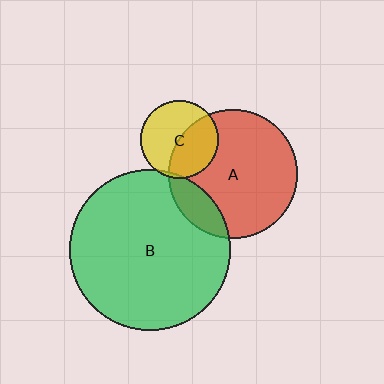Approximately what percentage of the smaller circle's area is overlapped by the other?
Approximately 45%.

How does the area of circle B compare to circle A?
Approximately 1.5 times.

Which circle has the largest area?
Circle B (green).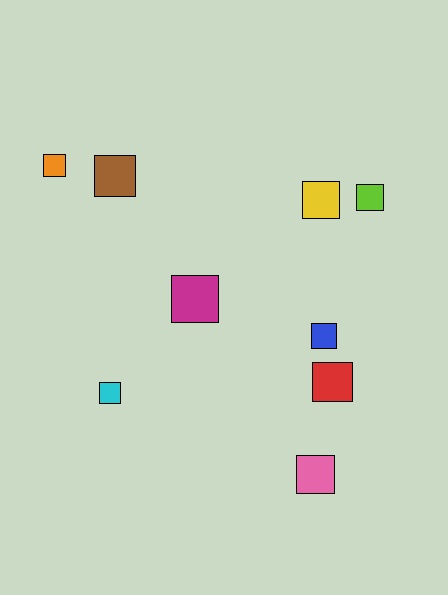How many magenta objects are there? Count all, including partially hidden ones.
There is 1 magenta object.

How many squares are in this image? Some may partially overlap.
There are 9 squares.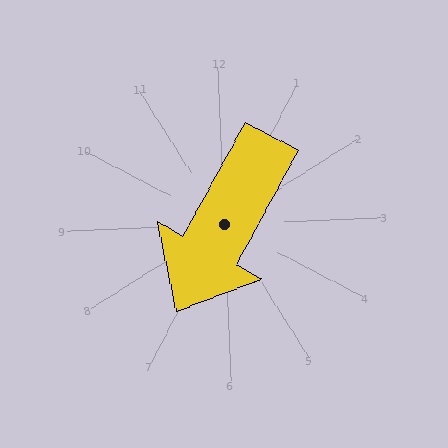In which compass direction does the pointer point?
Southwest.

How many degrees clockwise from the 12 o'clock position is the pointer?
Approximately 211 degrees.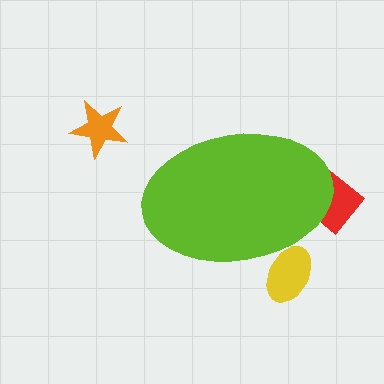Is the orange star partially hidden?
No, the orange star is fully visible.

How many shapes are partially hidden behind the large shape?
2 shapes are partially hidden.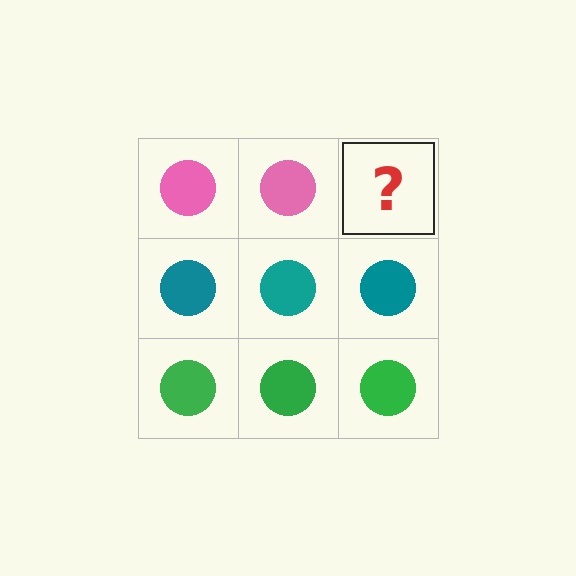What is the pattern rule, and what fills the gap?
The rule is that each row has a consistent color. The gap should be filled with a pink circle.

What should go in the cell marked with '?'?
The missing cell should contain a pink circle.